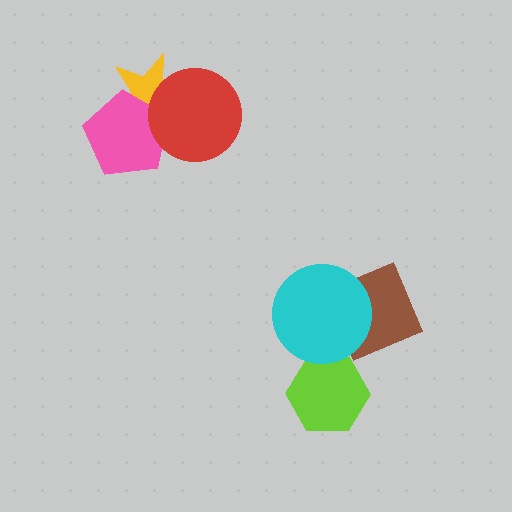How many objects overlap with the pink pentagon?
2 objects overlap with the pink pentagon.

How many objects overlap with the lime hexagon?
1 object overlaps with the lime hexagon.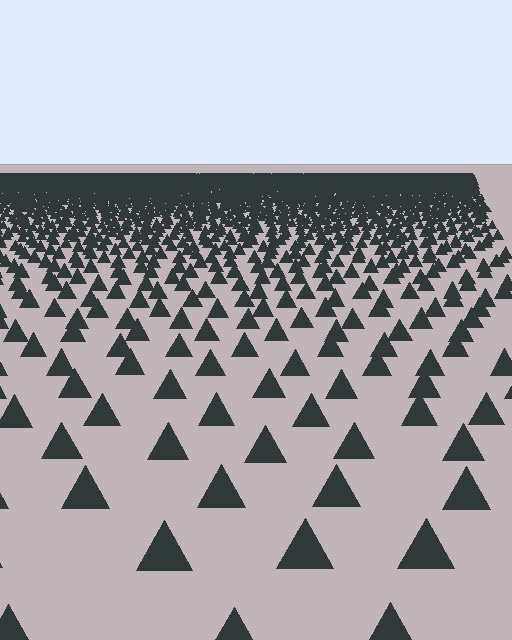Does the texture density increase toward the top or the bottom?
Density increases toward the top.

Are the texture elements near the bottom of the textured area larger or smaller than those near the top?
Larger. Near the bottom, elements are closer to the viewer and appear at a bigger on-screen size.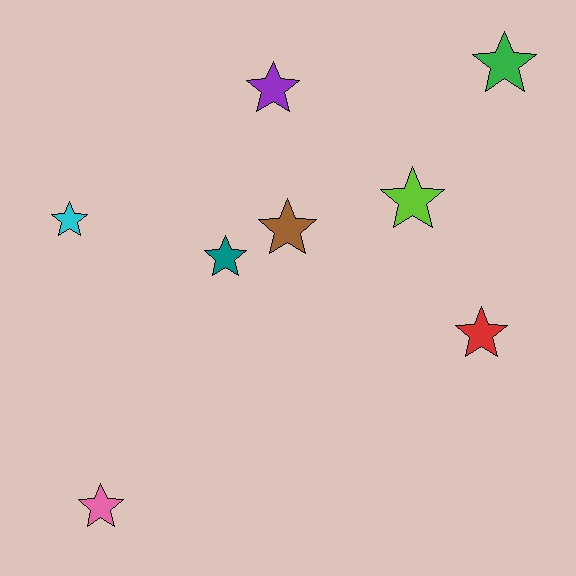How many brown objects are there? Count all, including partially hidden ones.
There is 1 brown object.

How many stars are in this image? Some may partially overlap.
There are 8 stars.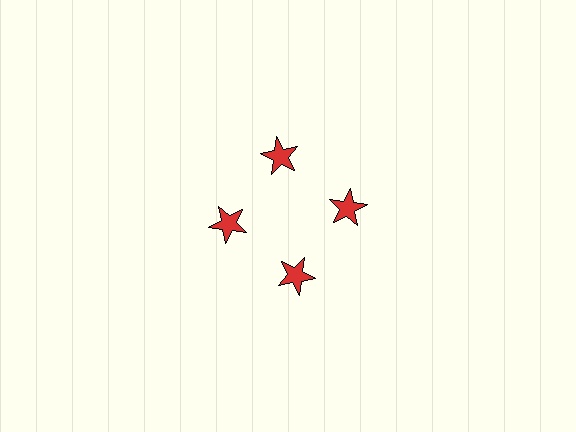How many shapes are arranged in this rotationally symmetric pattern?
There are 4 shapes, arranged in 4 groups of 1.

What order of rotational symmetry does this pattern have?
This pattern has 4-fold rotational symmetry.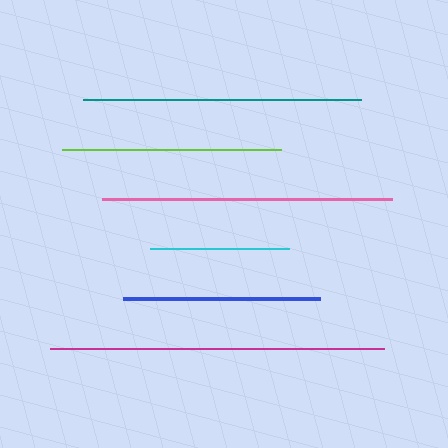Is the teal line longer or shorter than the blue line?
The teal line is longer than the blue line.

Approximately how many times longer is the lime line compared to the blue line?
The lime line is approximately 1.1 times the length of the blue line.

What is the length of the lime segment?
The lime segment is approximately 219 pixels long.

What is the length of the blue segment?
The blue segment is approximately 197 pixels long.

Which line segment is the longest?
The magenta line is the longest at approximately 333 pixels.